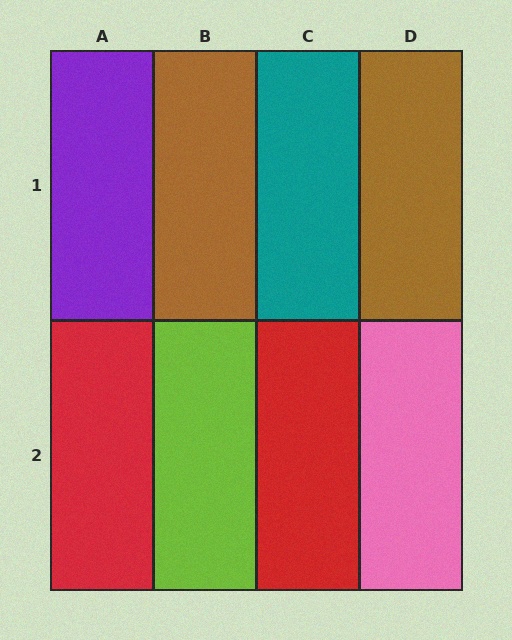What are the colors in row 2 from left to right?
Red, lime, red, pink.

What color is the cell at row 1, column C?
Teal.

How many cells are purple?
1 cell is purple.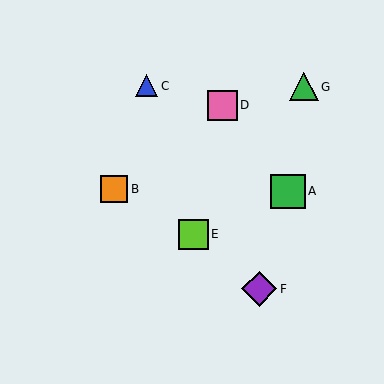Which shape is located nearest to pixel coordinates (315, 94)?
The green triangle (labeled G) at (304, 87) is nearest to that location.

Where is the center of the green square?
The center of the green square is at (288, 191).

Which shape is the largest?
The purple diamond (labeled F) is the largest.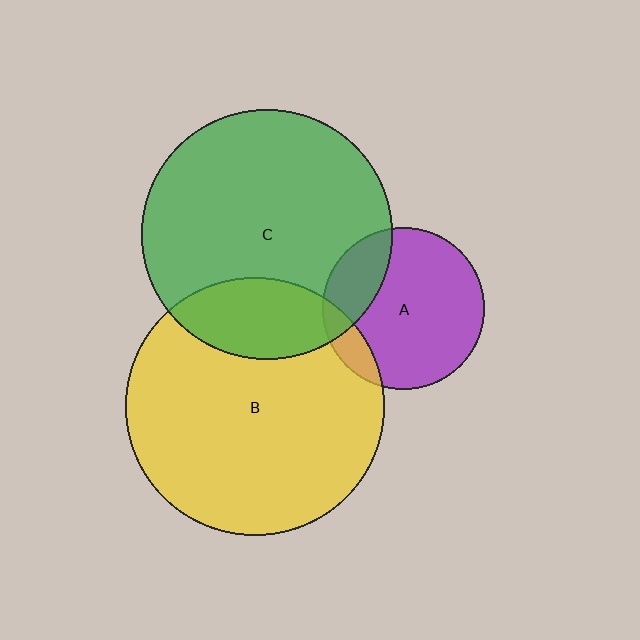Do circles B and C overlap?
Yes.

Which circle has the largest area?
Circle B (yellow).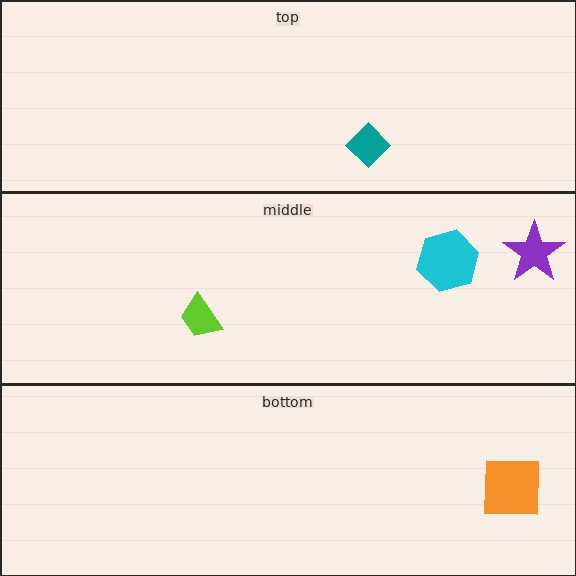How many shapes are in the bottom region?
1.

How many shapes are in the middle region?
3.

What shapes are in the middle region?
The cyan hexagon, the lime trapezoid, the purple star.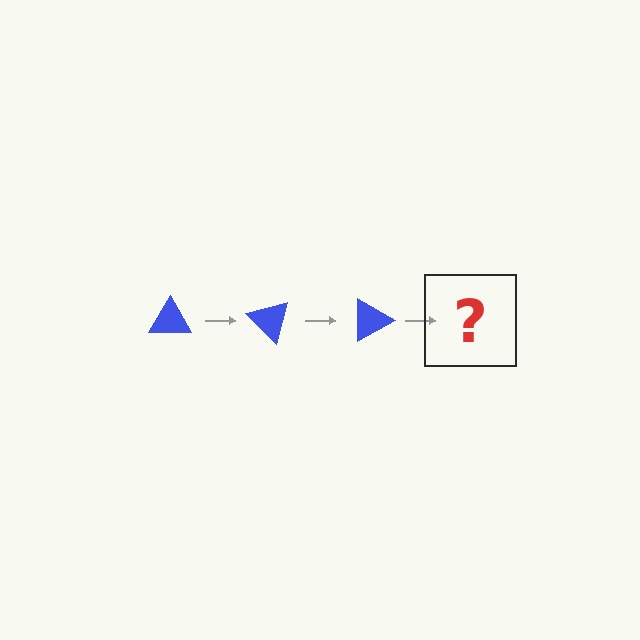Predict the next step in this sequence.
The next step is a blue triangle rotated 135 degrees.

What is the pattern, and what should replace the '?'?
The pattern is that the triangle rotates 45 degrees each step. The '?' should be a blue triangle rotated 135 degrees.